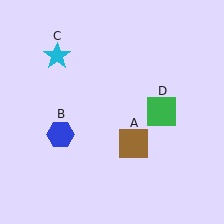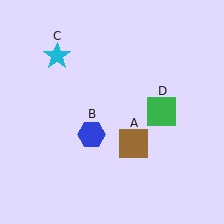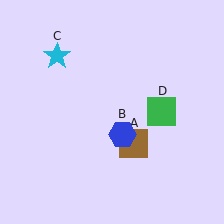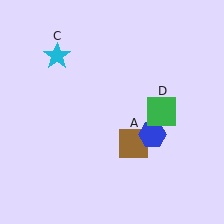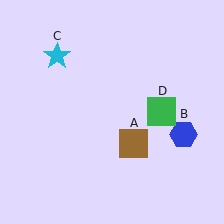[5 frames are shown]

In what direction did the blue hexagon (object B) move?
The blue hexagon (object B) moved right.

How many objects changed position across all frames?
1 object changed position: blue hexagon (object B).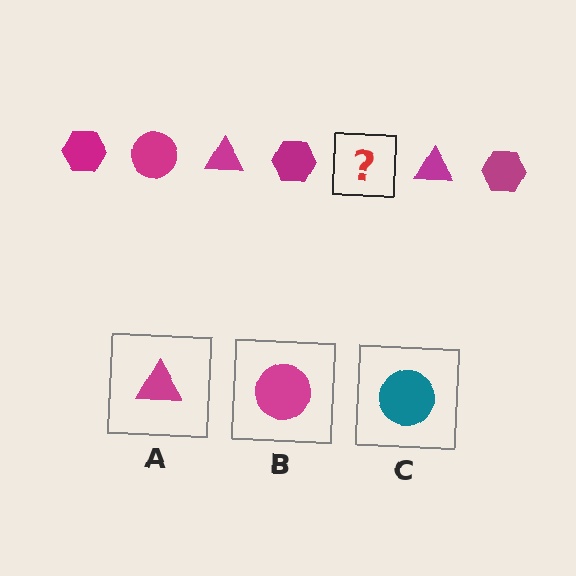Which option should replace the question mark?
Option B.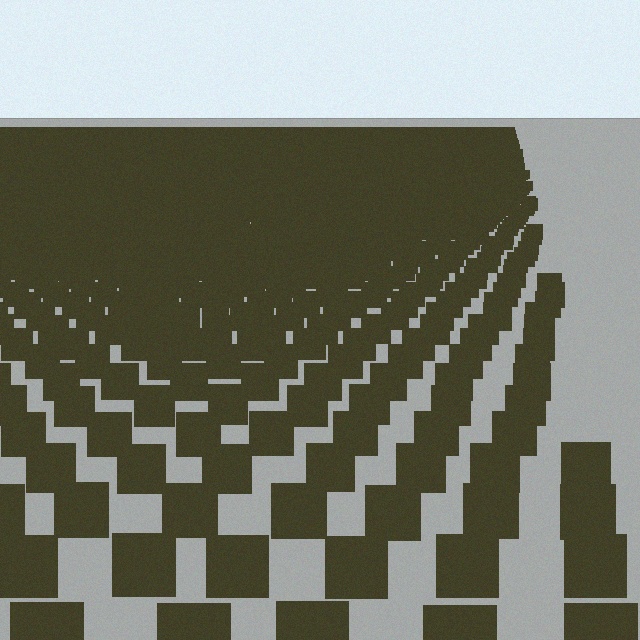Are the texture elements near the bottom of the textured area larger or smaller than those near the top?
Larger. Near the bottom, elements are closer to the viewer and appear at a bigger on-screen size.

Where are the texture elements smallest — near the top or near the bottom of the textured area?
Near the top.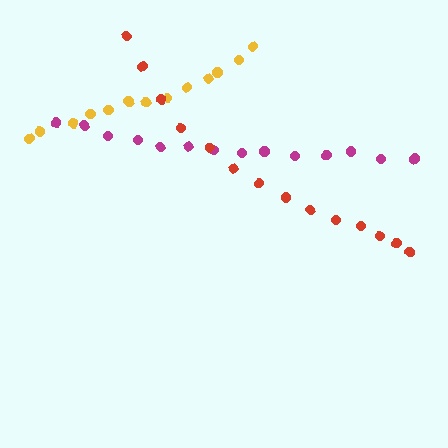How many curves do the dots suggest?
There are 3 distinct paths.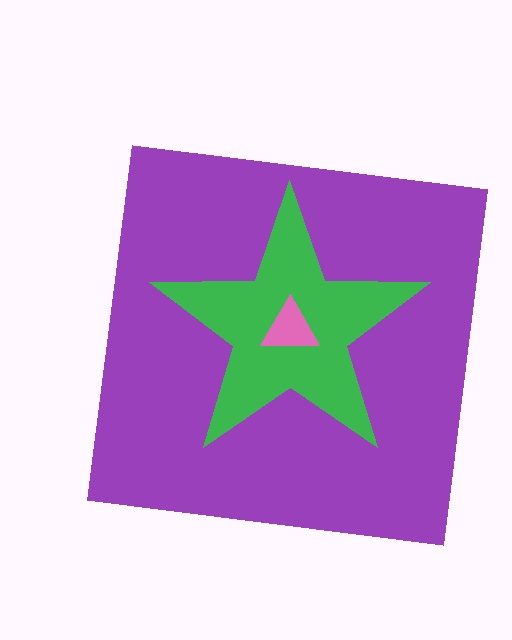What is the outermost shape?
The purple square.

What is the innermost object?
The pink triangle.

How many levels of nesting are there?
3.